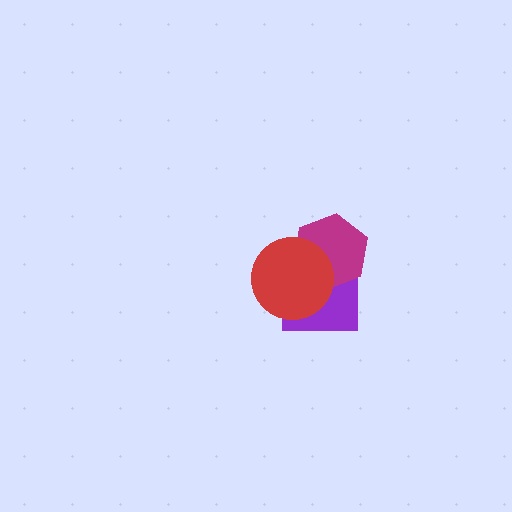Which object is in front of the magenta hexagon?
The red circle is in front of the magenta hexagon.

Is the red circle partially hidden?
No, no other shape covers it.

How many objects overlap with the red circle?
2 objects overlap with the red circle.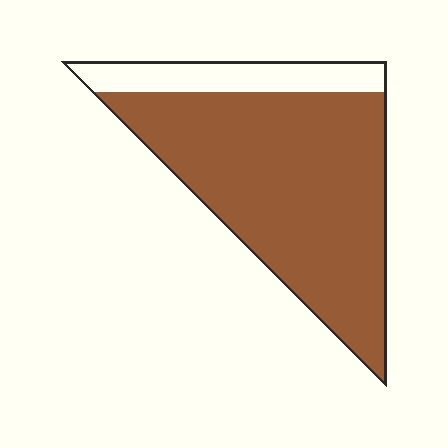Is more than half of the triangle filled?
Yes.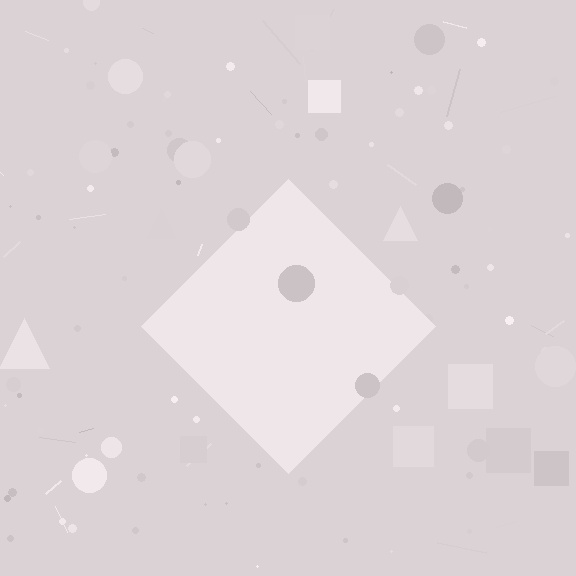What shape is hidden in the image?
A diamond is hidden in the image.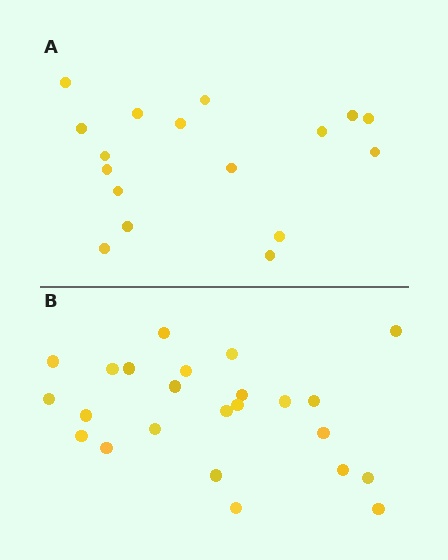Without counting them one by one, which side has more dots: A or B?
Region B (the bottom region) has more dots.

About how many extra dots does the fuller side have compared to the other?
Region B has roughly 8 or so more dots than region A.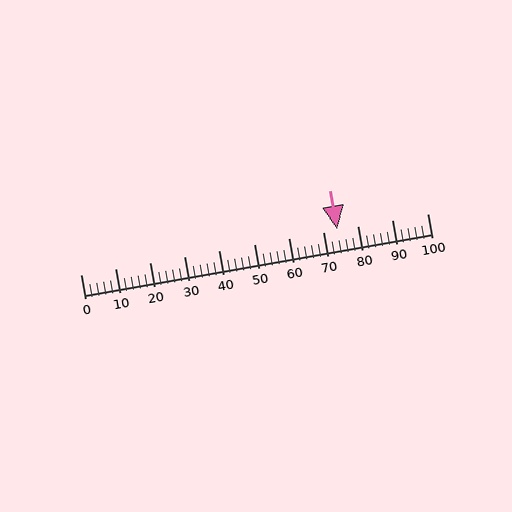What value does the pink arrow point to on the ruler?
The pink arrow points to approximately 74.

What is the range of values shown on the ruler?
The ruler shows values from 0 to 100.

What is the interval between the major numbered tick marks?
The major tick marks are spaced 10 units apart.